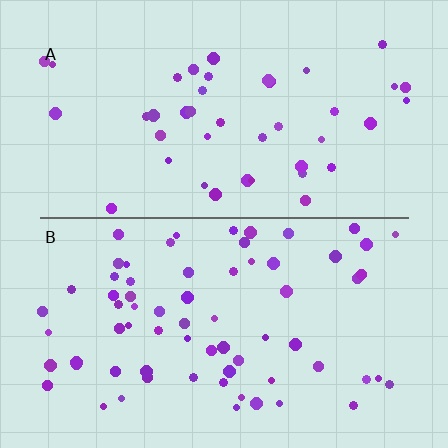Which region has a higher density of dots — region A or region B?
B (the bottom).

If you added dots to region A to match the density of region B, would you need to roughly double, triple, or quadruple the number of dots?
Approximately double.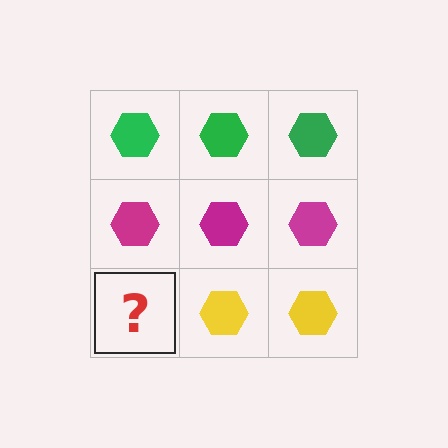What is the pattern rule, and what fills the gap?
The rule is that each row has a consistent color. The gap should be filled with a yellow hexagon.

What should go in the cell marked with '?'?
The missing cell should contain a yellow hexagon.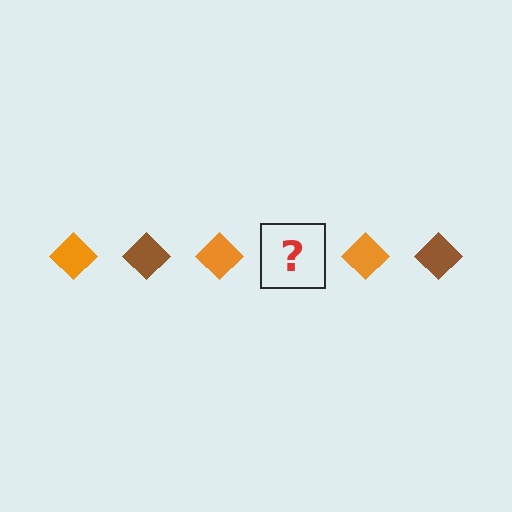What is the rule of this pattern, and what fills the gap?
The rule is that the pattern cycles through orange, brown diamonds. The gap should be filled with a brown diamond.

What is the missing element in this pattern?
The missing element is a brown diamond.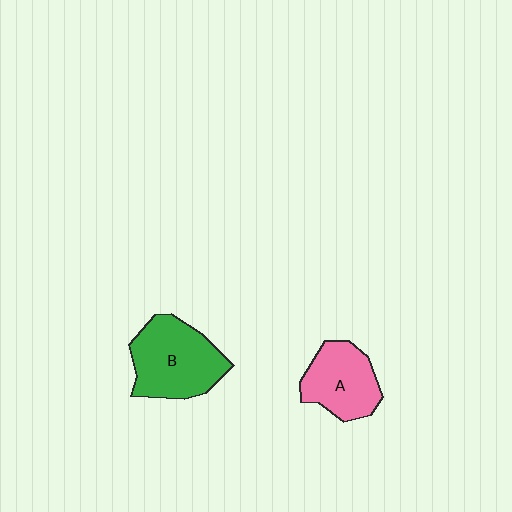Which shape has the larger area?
Shape B (green).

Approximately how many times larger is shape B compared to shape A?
Approximately 1.3 times.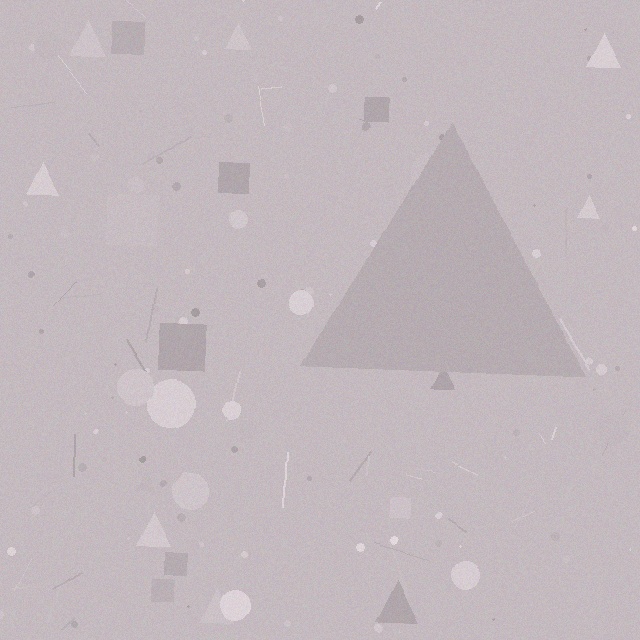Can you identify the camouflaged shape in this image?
The camouflaged shape is a triangle.